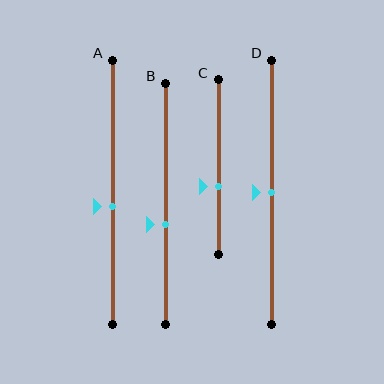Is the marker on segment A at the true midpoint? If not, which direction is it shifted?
No, the marker on segment A is shifted downward by about 5% of the segment length.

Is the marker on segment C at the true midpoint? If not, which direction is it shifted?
No, the marker on segment C is shifted downward by about 11% of the segment length.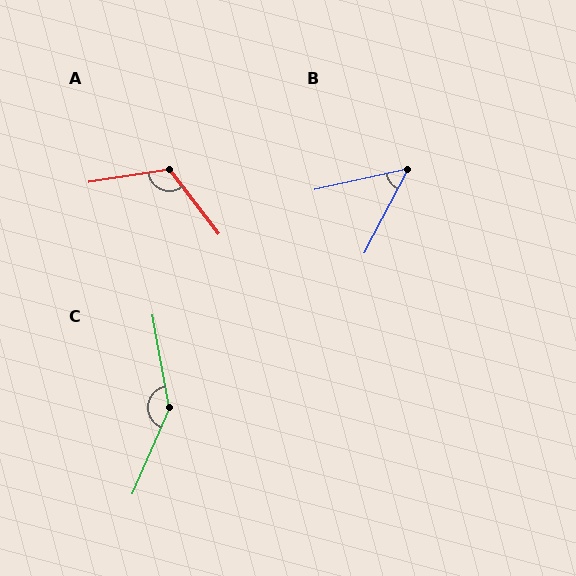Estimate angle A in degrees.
Approximately 119 degrees.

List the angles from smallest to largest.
B (50°), A (119°), C (147°).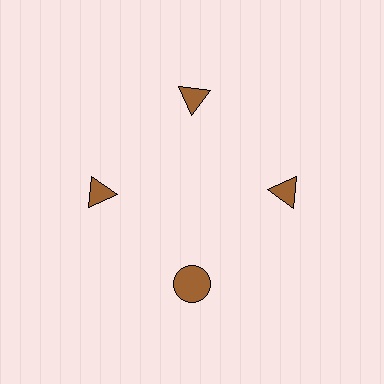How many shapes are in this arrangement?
There are 4 shapes arranged in a ring pattern.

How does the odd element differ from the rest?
It has a different shape: circle instead of triangle.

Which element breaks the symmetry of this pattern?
The brown circle at roughly the 6 o'clock position breaks the symmetry. All other shapes are brown triangles.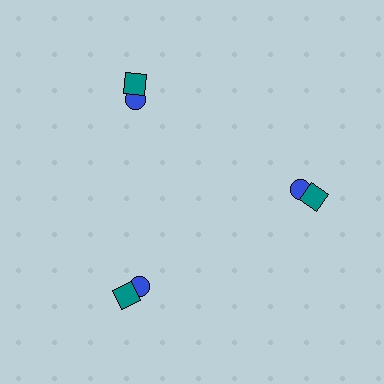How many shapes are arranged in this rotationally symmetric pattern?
There are 6 shapes, arranged in 3 groups of 2.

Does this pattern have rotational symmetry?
Yes, this pattern has 3-fold rotational symmetry. It looks the same after rotating 120 degrees around the center.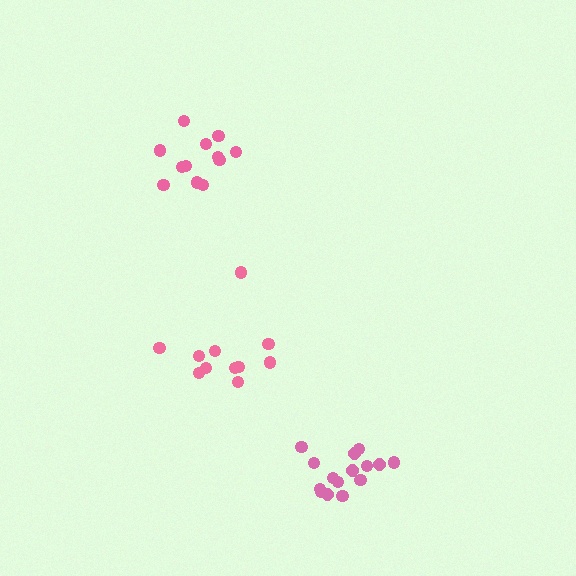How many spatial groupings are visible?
There are 3 spatial groupings.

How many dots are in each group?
Group 1: 15 dots, Group 2: 12 dots, Group 3: 11 dots (38 total).